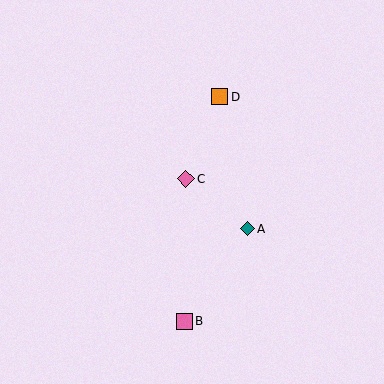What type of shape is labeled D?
Shape D is an orange square.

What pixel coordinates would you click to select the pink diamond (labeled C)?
Click at (186, 179) to select the pink diamond C.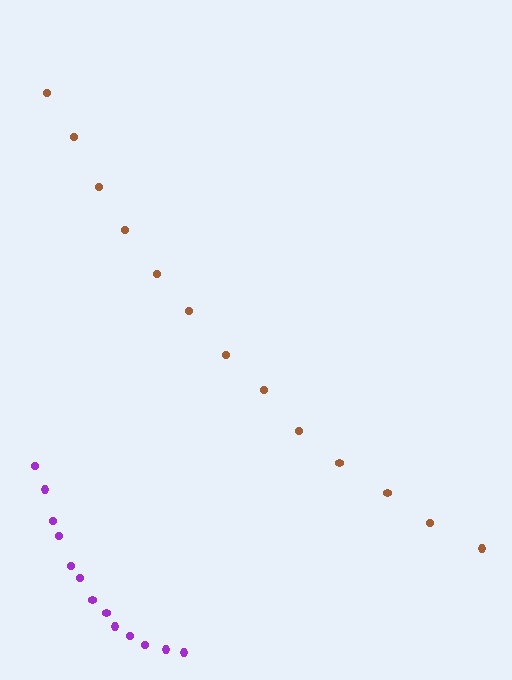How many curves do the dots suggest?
There are 2 distinct paths.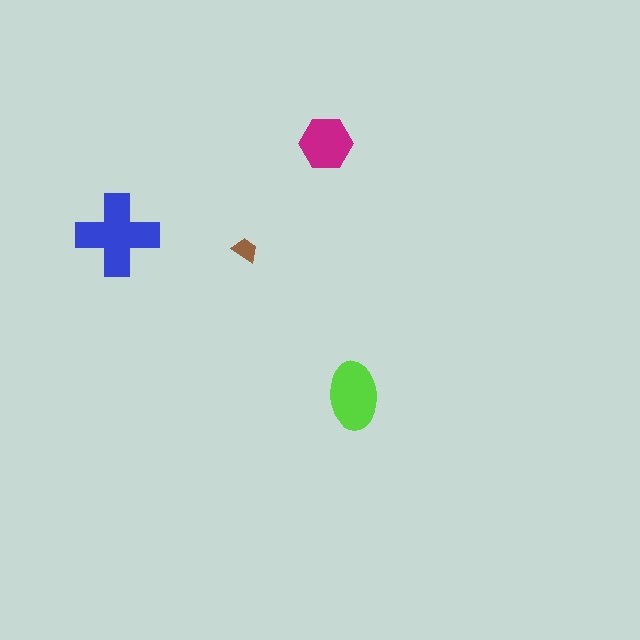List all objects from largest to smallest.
The blue cross, the lime ellipse, the magenta hexagon, the brown trapezoid.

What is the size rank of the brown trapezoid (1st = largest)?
4th.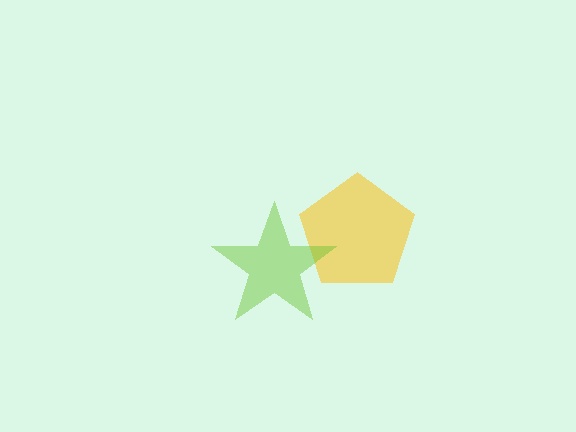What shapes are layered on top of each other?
The layered shapes are: a yellow pentagon, a lime star.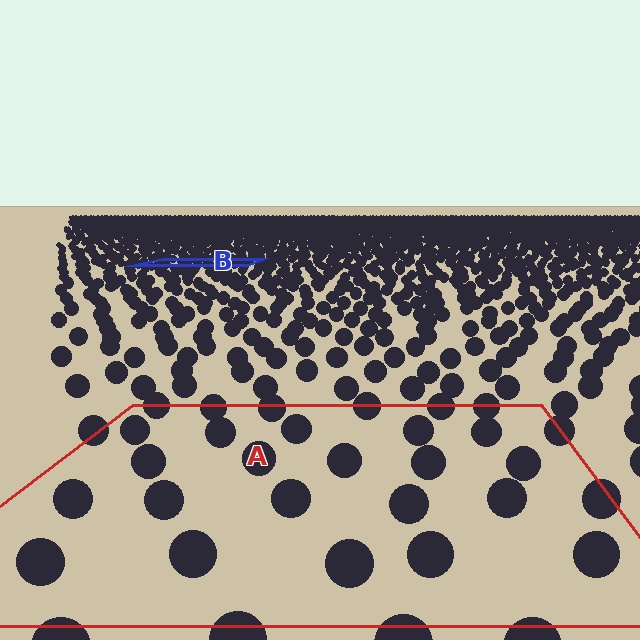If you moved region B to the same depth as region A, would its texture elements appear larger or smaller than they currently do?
They would appear larger. At a closer depth, the same texture elements are projected at a bigger on-screen size.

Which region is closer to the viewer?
Region A is closer. The texture elements there are larger and more spread out.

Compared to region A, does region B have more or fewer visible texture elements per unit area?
Region B has more texture elements per unit area — they are packed more densely because it is farther away.